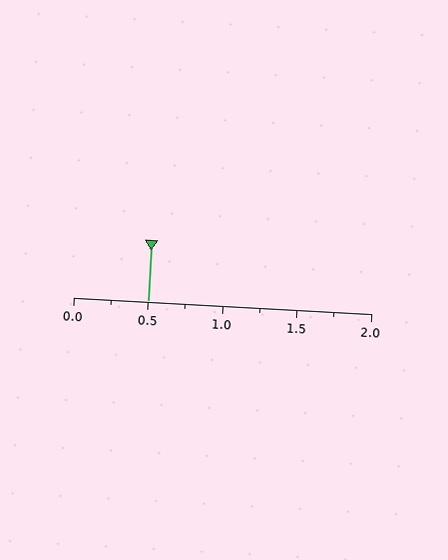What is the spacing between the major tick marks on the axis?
The major ticks are spaced 0.5 apart.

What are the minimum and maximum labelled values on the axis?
The axis runs from 0.0 to 2.0.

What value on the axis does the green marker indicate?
The marker indicates approximately 0.5.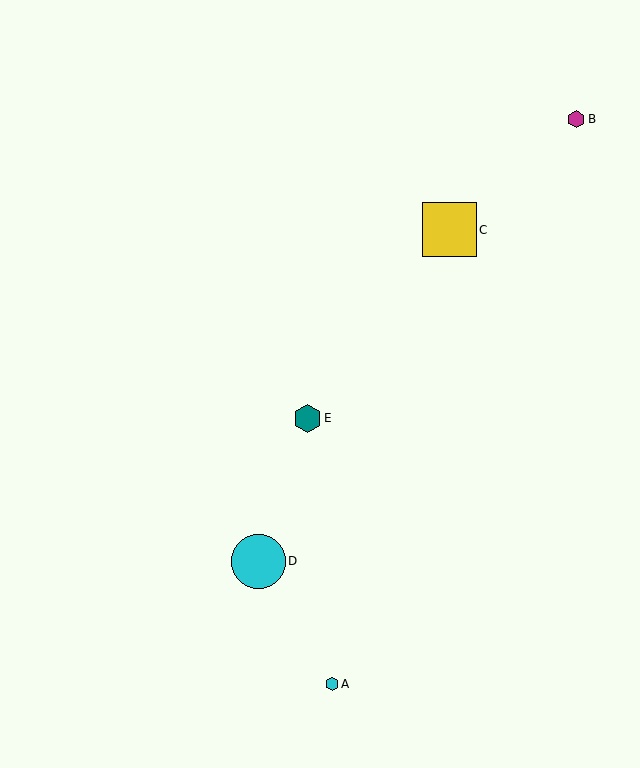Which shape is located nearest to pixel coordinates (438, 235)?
The yellow square (labeled C) at (449, 230) is nearest to that location.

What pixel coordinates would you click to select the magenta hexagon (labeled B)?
Click at (576, 119) to select the magenta hexagon B.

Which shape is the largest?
The yellow square (labeled C) is the largest.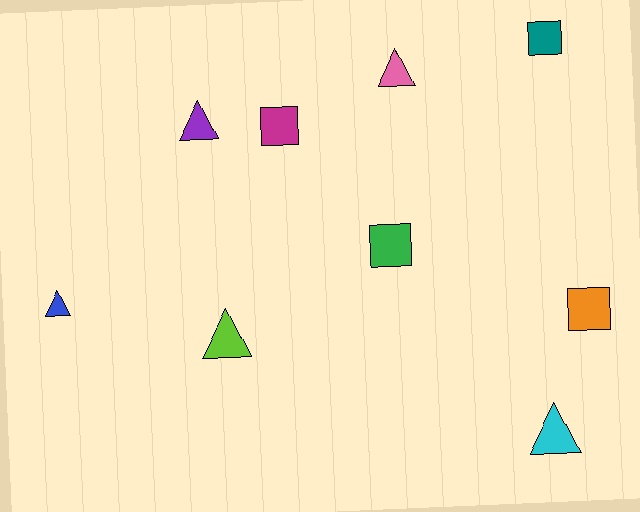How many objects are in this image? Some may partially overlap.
There are 9 objects.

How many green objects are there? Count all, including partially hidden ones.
There is 1 green object.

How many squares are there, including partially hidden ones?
There are 4 squares.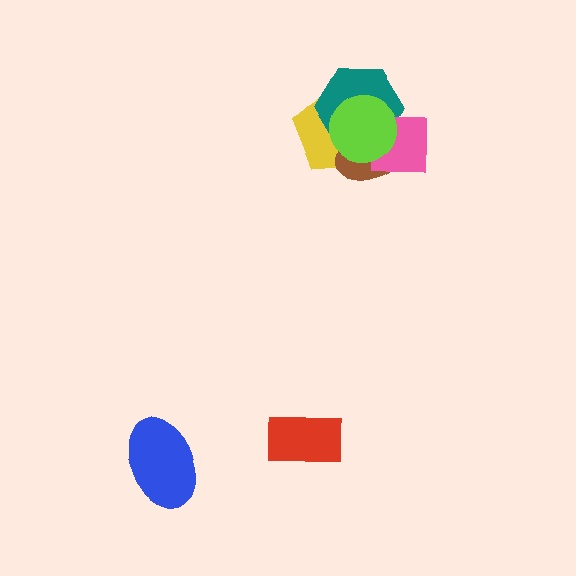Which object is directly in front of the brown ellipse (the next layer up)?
The pink square is directly in front of the brown ellipse.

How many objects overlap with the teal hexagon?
4 objects overlap with the teal hexagon.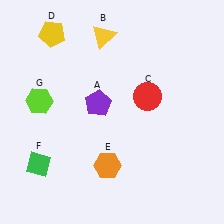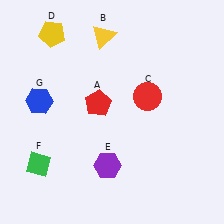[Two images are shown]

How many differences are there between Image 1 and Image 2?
There are 3 differences between the two images.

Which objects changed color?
A changed from purple to red. E changed from orange to purple. G changed from lime to blue.